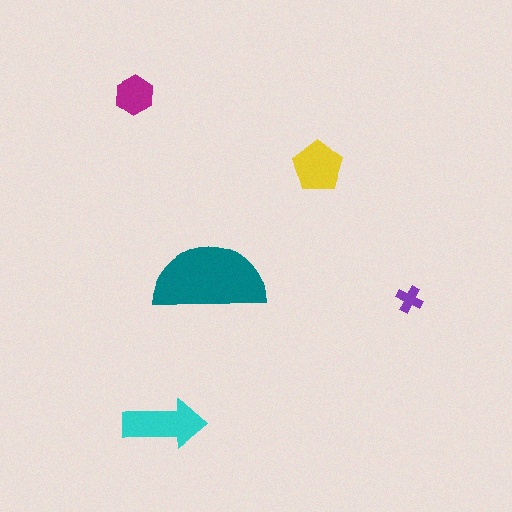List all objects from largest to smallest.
The teal semicircle, the cyan arrow, the yellow pentagon, the magenta hexagon, the purple cross.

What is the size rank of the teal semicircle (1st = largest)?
1st.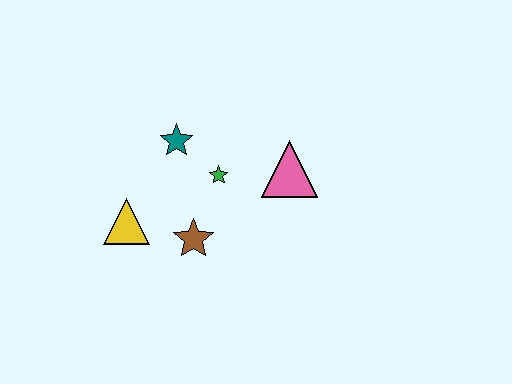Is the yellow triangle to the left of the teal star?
Yes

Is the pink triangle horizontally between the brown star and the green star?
No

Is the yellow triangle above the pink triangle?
No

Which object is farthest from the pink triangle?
The yellow triangle is farthest from the pink triangle.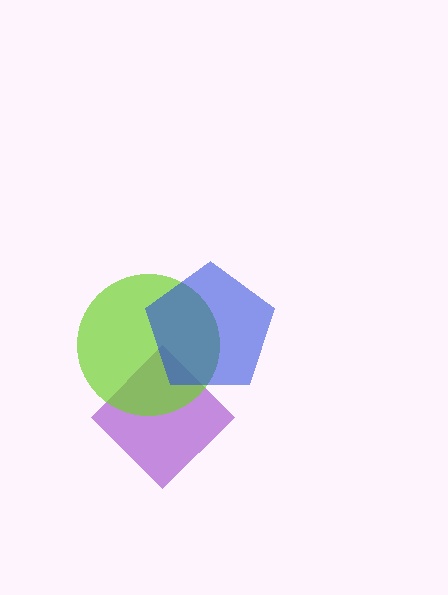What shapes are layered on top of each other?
The layered shapes are: a purple diamond, a lime circle, a blue pentagon.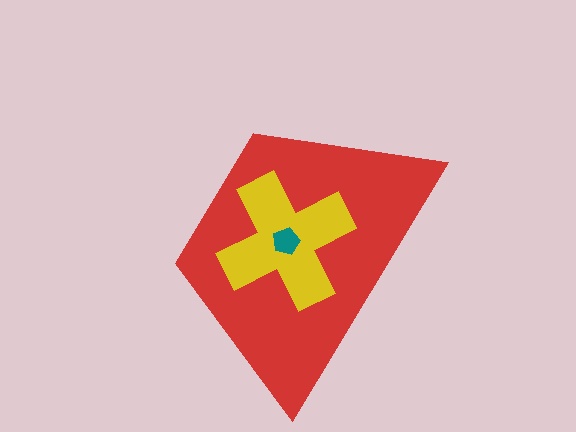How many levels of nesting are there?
3.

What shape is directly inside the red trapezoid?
The yellow cross.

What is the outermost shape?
The red trapezoid.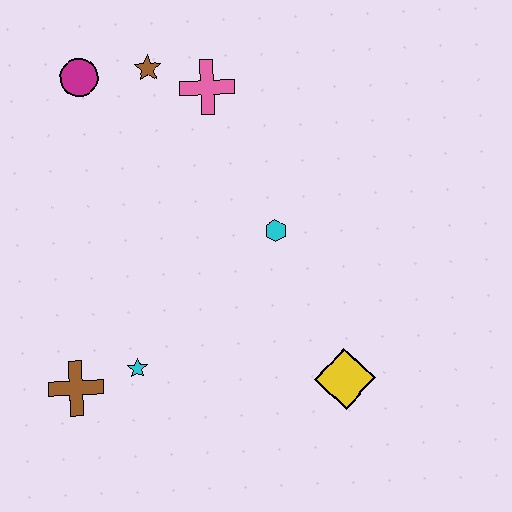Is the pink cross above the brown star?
No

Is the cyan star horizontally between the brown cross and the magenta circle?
No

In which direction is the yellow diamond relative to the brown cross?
The yellow diamond is to the right of the brown cross.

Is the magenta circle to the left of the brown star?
Yes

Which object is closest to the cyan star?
The brown cross is closest to the cyan star.